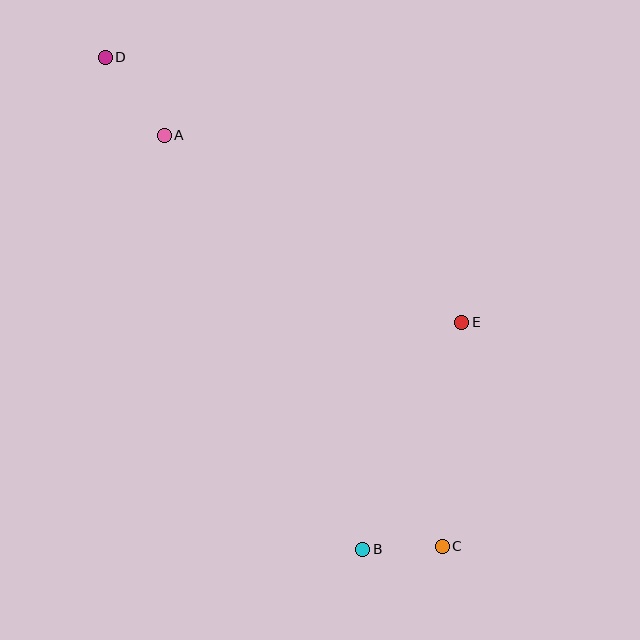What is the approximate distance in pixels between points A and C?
The distance between A and C is approximately 496 pixels.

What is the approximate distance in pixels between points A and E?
The distance between A and E is approximately 352 pixels.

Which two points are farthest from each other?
Points C and D are farthest from each other.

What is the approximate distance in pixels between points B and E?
The distance between B and E is approximately 248 pixels.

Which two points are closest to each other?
Points B and C are closest to each other.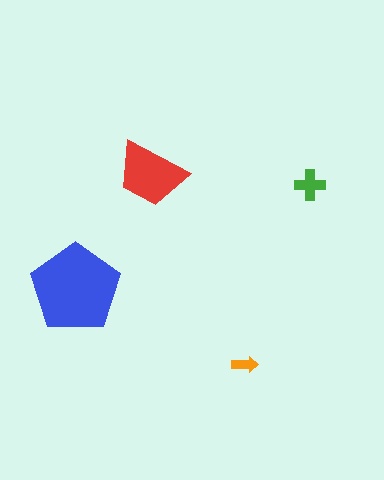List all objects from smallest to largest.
The orange arrow, the green cross, the red trapezoid, the blue pentagon.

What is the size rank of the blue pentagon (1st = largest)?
1st.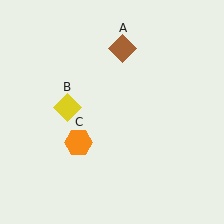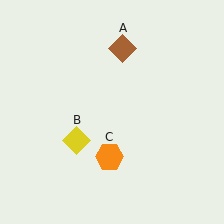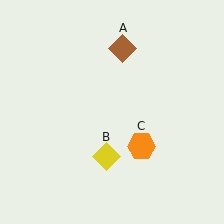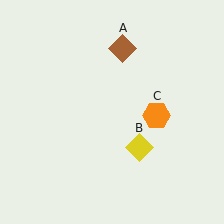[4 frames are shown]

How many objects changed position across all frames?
2 objects changed position: yellow diamond (object B), orange hexagon (object C).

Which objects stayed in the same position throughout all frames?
Brown diamond (object A) remained stationary.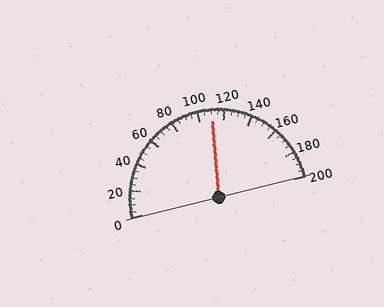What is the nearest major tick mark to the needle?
The nearest major tick mark is 120.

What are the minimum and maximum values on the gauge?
The gauge ranges from 0 to 200.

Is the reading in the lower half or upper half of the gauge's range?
The reading is in the upper half of the range (0 to 200).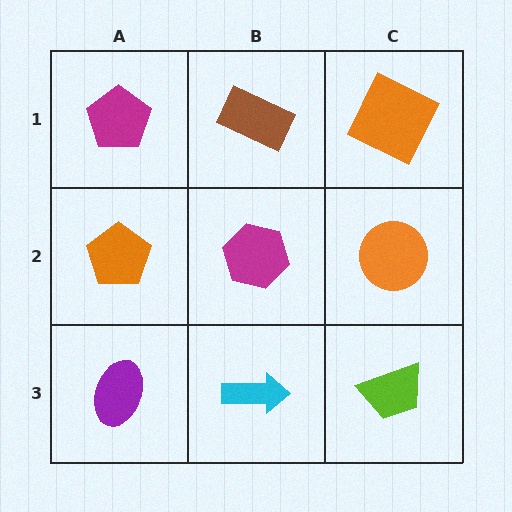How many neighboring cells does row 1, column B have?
3.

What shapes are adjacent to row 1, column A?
An orange pentagon (row 2, column A), a brown rectangle (row 1, column B).